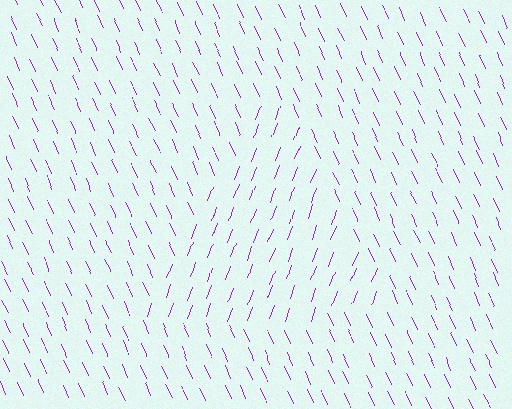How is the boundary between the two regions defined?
The boundary is defined purely by a change in line orientation (approximately 45 degrees difference). All lines are the same color and thickness.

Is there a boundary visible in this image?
Yes, there is a texture boundary formed by a change in line orientation.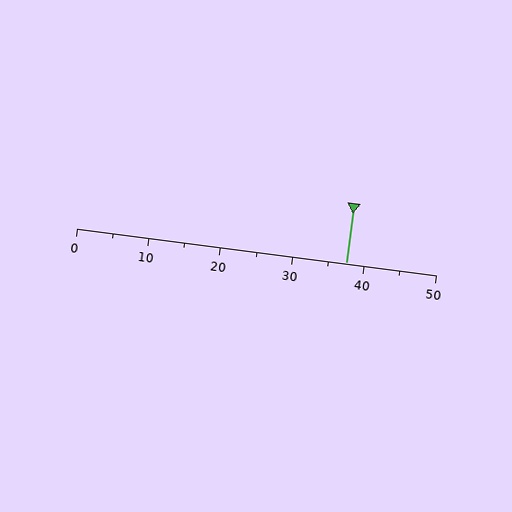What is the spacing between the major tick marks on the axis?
The major ticks are spaced 10 apart.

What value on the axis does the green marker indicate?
The marker indicates approximately 37.5.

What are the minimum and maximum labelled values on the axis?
The axis runs from 0 to 50.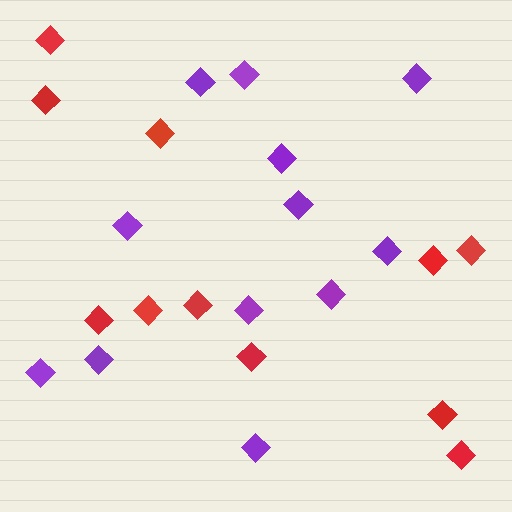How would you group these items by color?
There are 2 groups: one group of red diamonds (11) and one group of purple diamonds (12).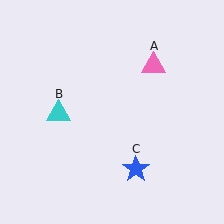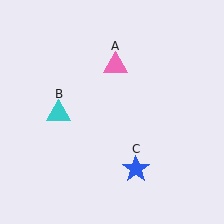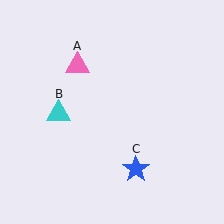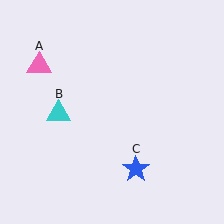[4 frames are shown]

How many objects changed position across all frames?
1 object changed position: pink triangle (object A).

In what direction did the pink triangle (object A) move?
The pink triangle (object A) moved left.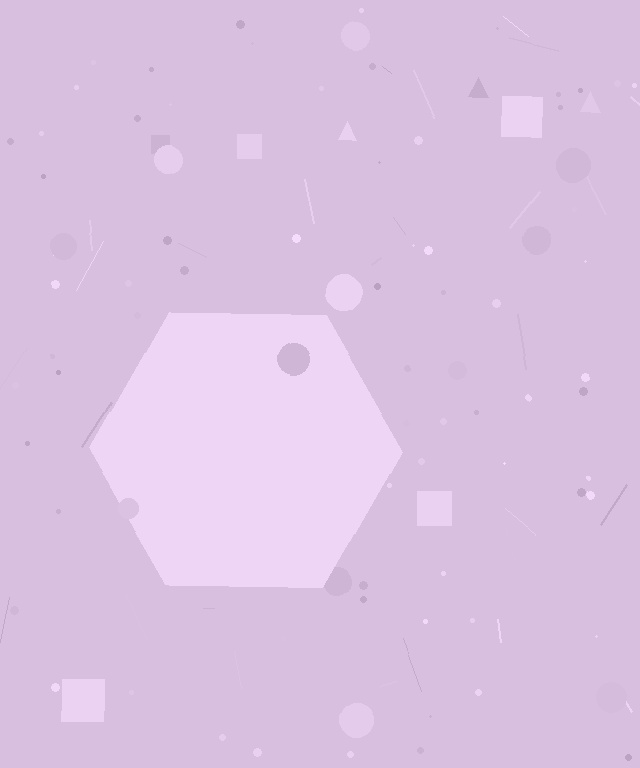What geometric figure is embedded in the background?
A hexagon is embedded in the background.